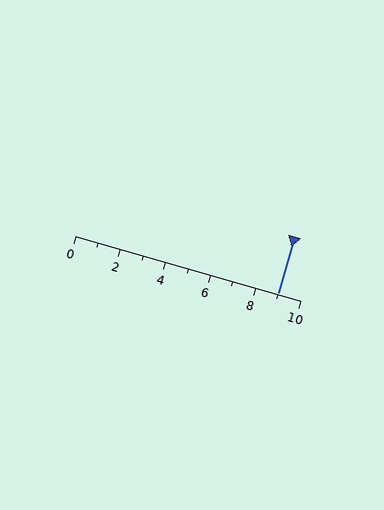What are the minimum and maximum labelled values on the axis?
The axis runs from 0 to 10.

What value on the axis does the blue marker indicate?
The marker indicates approximately 9.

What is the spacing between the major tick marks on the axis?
The major ticks are spaced 2 apart.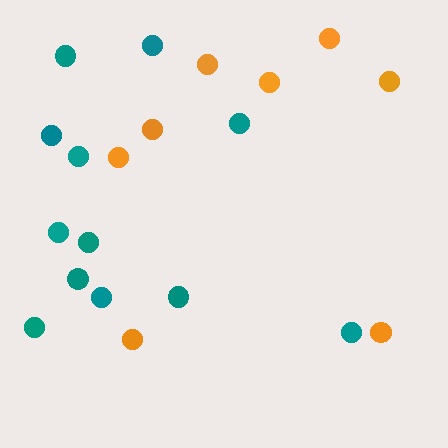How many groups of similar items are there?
There are 2 groups: one group of orange circles (8) and one group of teal circles (12).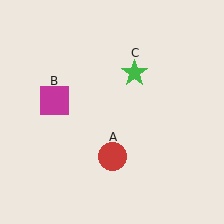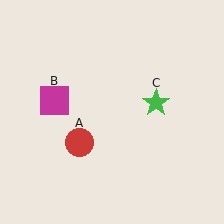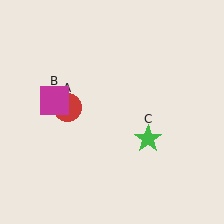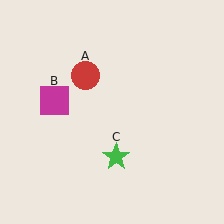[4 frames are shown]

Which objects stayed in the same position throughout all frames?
Magenta square (object B) remained stationary.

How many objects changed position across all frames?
2 objects changed position: red circle (object A), green star (object C).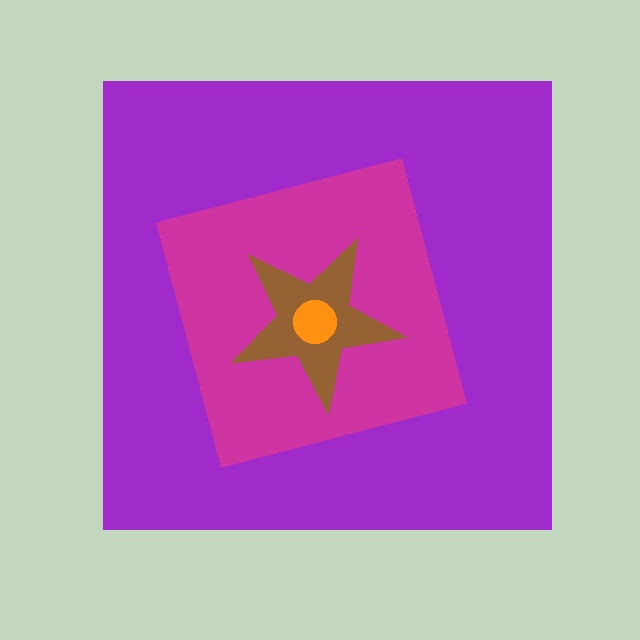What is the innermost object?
The orange circle.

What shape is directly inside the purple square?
The magenta square.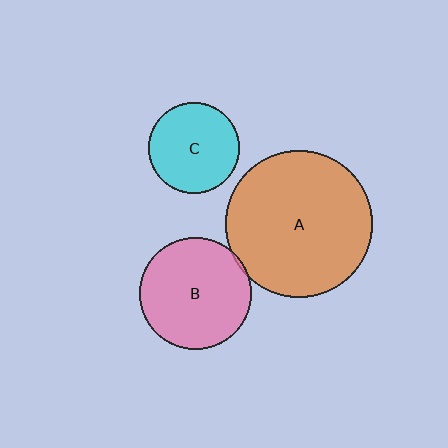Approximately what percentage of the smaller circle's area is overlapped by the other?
Approximately 5%.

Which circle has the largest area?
Circle A (orange).